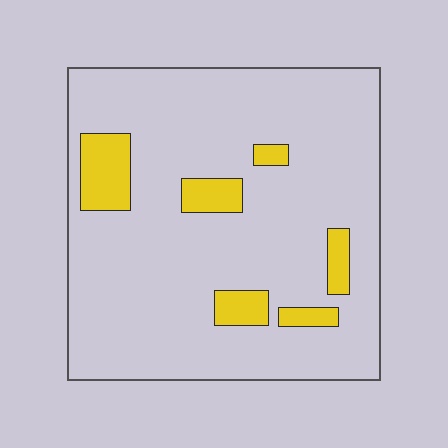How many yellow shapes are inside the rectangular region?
6.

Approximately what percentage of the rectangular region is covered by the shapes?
Approximately 10%.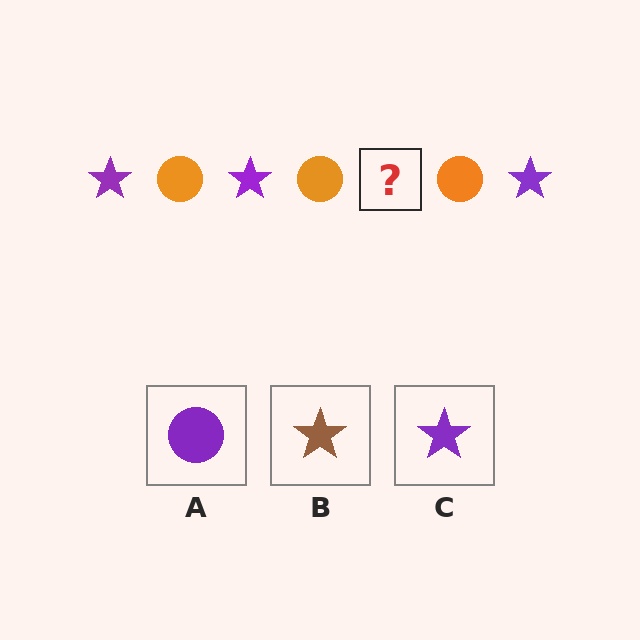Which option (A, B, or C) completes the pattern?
C.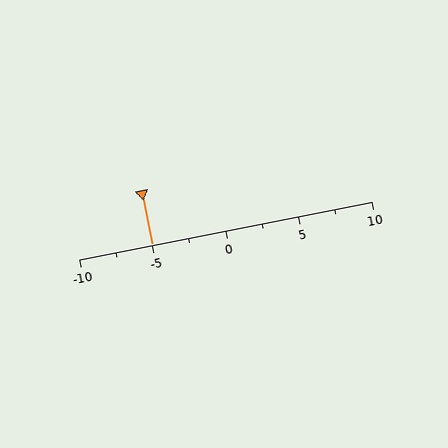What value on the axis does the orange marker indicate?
The marker indicates approximately -5.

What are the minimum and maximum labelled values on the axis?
The axis runs from -10 to 10.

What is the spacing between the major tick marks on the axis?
The major ticks are spaced 5 apart.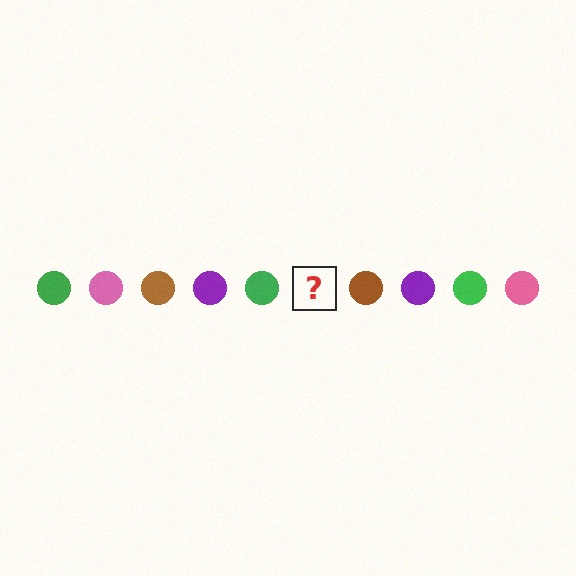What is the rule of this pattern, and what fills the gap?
The rule is that the pattern cycles through green, pink, brown, purple circles. The gap should be filled with a pink circle.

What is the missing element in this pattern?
The missing element is a pink circle.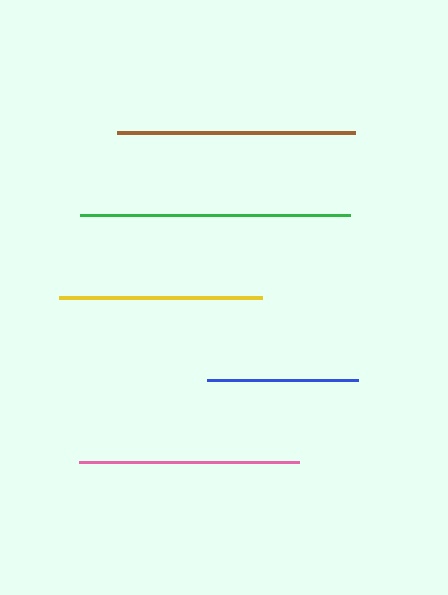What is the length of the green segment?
The green segment is approximately 270 pixels long.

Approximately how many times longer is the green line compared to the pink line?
The green line is approximately 1.2 times the length of the pink line.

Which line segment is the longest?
The green line is the longest at approximately 270 pixels.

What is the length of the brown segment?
The brown segment is approximately 238 pixels long.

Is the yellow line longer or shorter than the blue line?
The yellow line is longer than the blue line.